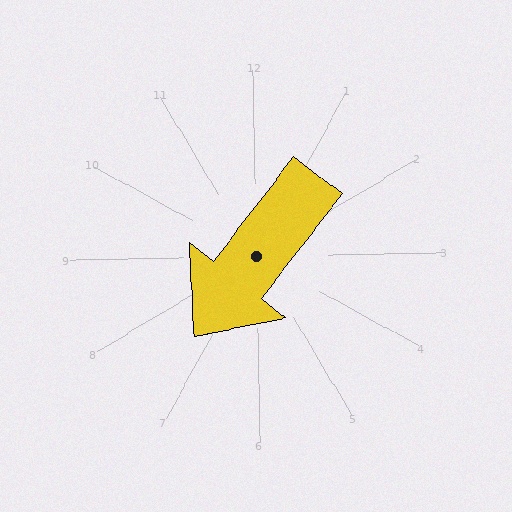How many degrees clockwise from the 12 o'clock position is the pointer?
Approximately 219 degrees.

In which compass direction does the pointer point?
Southwest.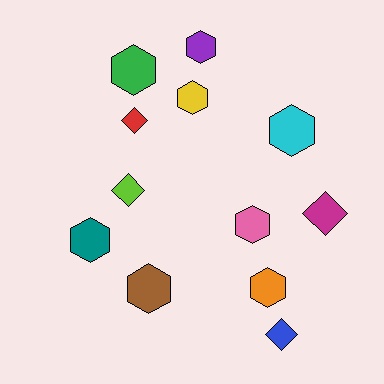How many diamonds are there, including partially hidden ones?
There are 4 diamonds.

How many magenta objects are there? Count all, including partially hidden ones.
There is 1 magenta object.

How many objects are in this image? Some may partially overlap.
There are 12 objects.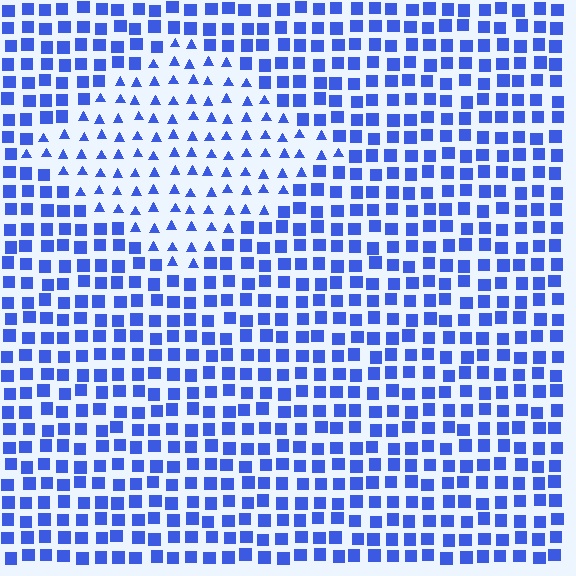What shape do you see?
I see a diamond.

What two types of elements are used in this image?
The image uses triangles inside the diamond region and squares outside it.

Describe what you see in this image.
The image is filled with small blue elements arranged in a uniform grid. A diamond-shaped region contains triangles, while the surrounding area contains squares. The boundary is defined purely by the change in element shape.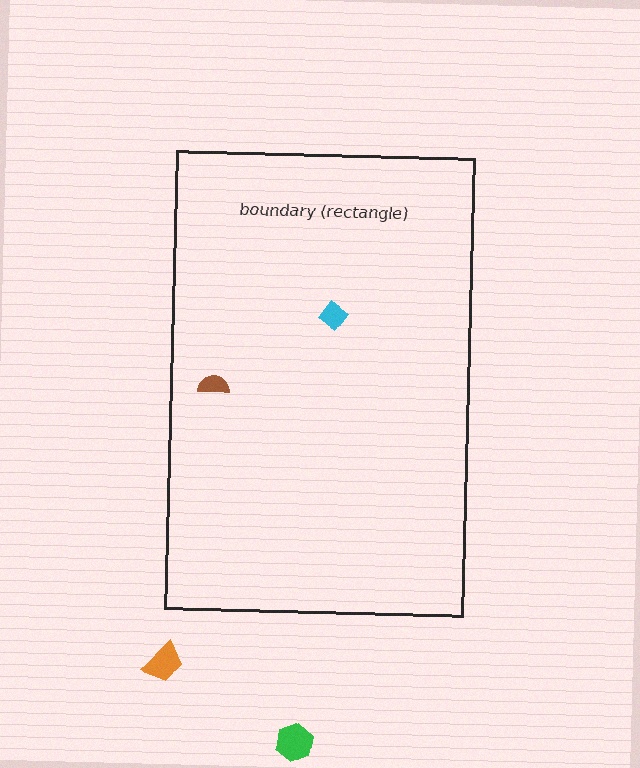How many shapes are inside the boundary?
2 inside, 2 outside.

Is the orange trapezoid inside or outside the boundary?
Outside.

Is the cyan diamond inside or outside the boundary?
Inside.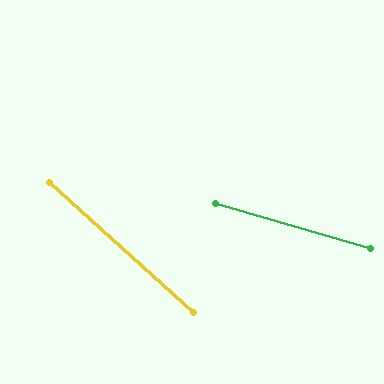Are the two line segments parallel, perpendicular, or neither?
Neither parallel nor perpendicular — they differ by about 26°.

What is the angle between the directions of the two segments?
Approximately 26 degrees.